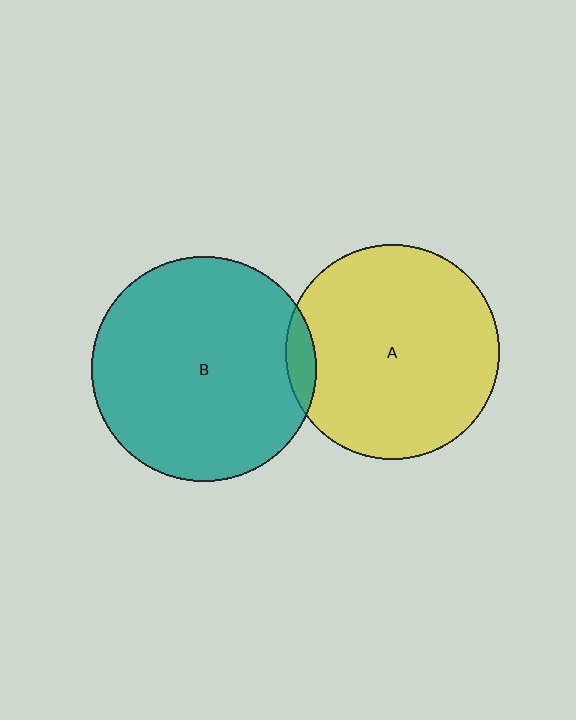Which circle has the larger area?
Circle B (teal).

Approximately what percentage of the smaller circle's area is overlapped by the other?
Approximately 5%.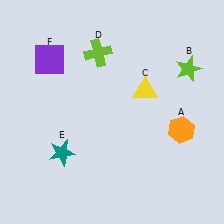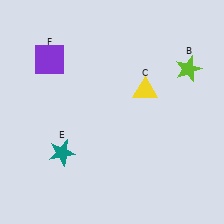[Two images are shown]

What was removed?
The lime cross (D), the orange hexagon (A) were removed in Image 2.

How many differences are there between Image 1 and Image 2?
There are 2 differences between the two images.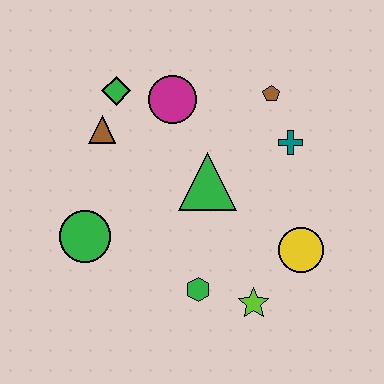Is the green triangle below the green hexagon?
No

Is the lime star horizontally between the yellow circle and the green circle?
Yes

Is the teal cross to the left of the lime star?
No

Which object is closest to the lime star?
The green hexagon is closest to the lime star.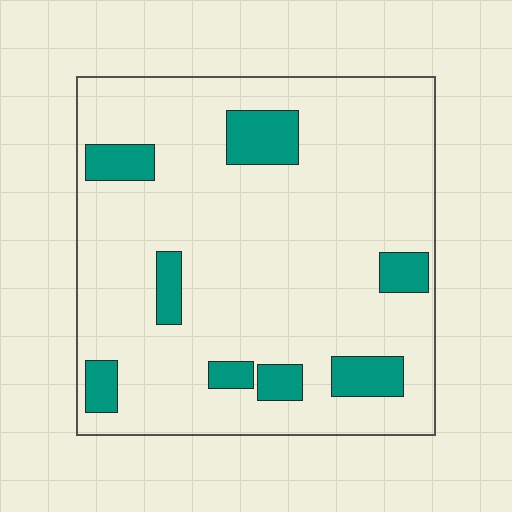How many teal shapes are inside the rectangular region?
8.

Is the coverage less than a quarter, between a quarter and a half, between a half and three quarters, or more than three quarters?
Less than a quarter.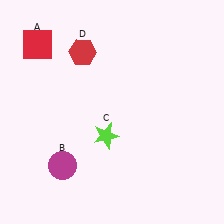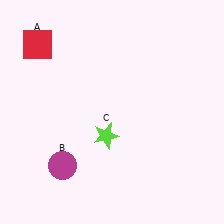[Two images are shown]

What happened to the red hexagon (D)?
The red hexagon (D) was removed in Image 2. It was in the top-left area of Image 1.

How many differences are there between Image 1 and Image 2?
There is 1 difference between the two images.